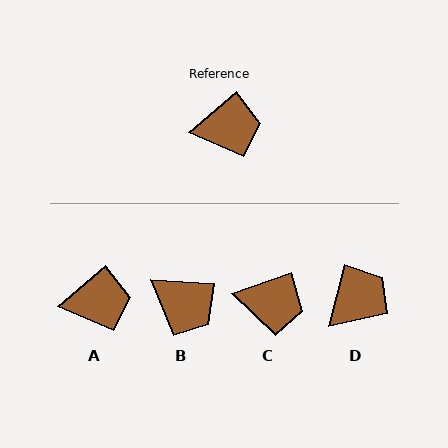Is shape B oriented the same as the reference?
No, it is off by about 44 degrees.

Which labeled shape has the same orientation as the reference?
A.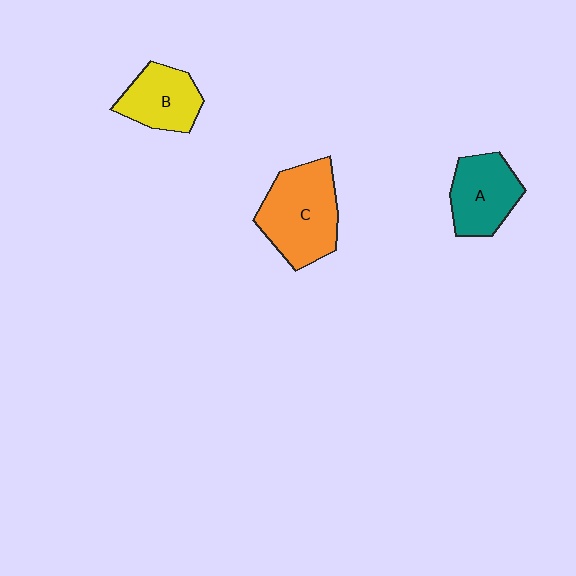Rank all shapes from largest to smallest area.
From largest to smallest: C (orange), A (teal), B (yellow).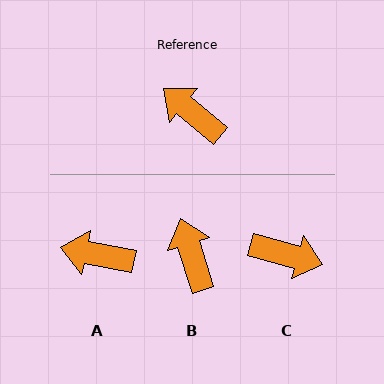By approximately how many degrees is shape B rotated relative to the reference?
Approximately 33 degrees clockwise.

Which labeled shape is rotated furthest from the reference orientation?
C, about 155 degrees away.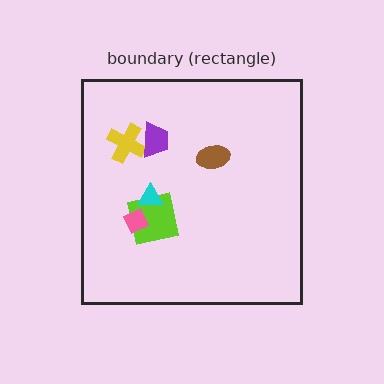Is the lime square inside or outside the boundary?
Inside.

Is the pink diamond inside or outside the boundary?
Inside.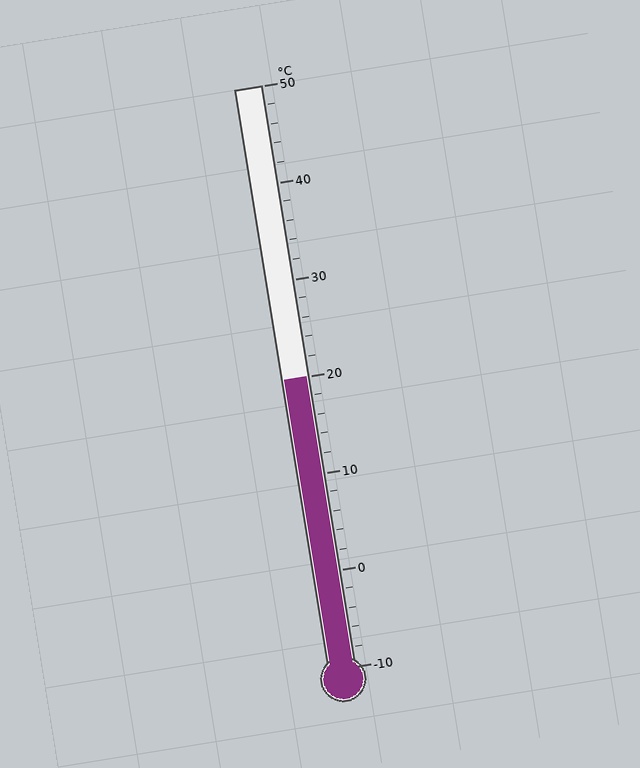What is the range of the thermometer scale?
The thermometer scale ranges from -10°C to 50°C.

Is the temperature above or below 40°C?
The temperature is below 40°C.